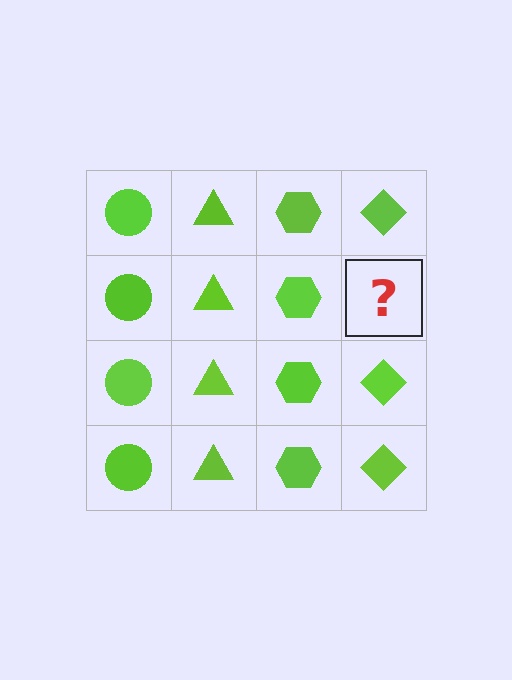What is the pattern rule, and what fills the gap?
The rule is that each column has a consistent shape. The gap should be filled with a lime diamond.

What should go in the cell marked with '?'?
The missing cell should contain a lime diamond.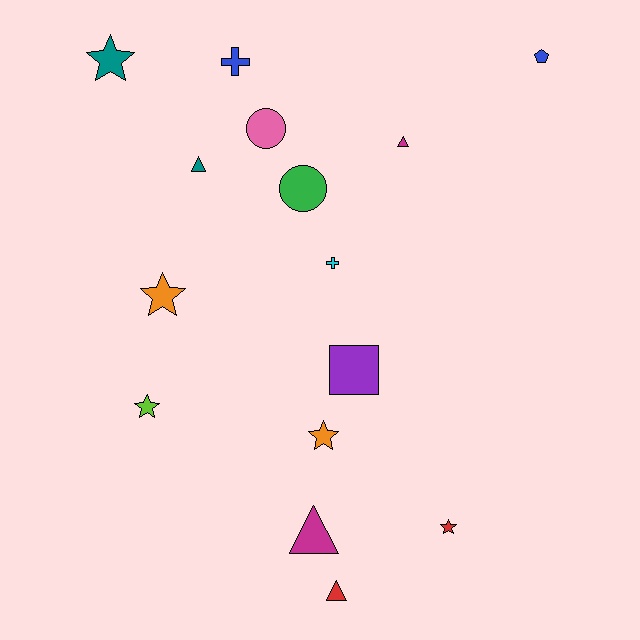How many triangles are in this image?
There are 4 triangles.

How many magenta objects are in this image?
There are 2 magenta objects.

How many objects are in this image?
There are 15 objects.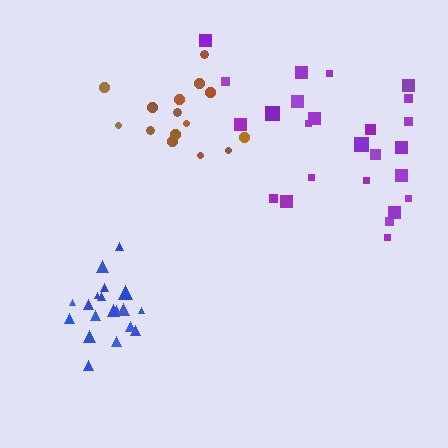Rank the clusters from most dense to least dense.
blue, brown, purple.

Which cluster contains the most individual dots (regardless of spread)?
Purple (25).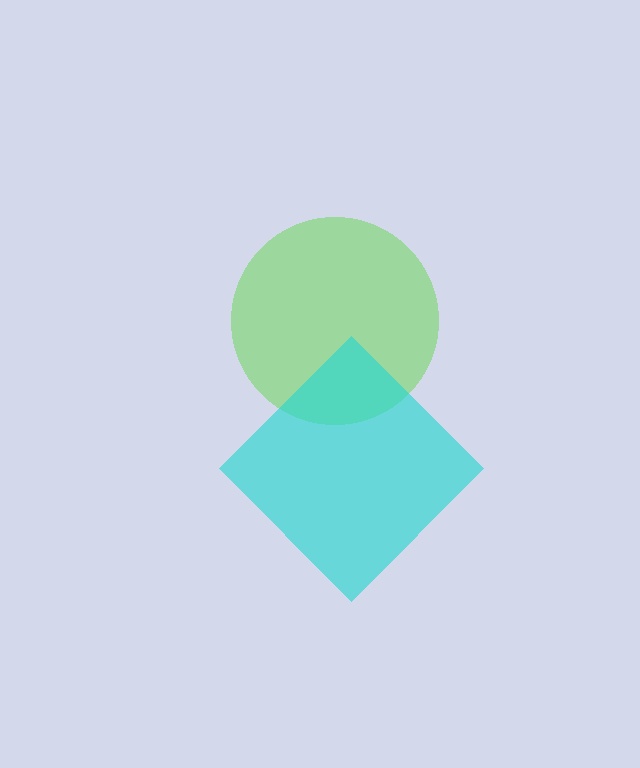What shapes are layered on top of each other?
The layered shapes are: a lime circle, a cyan diamond.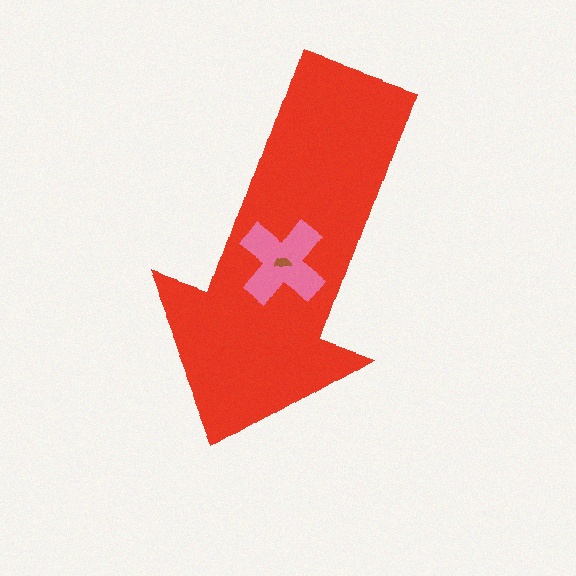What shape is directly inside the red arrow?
The pink cross.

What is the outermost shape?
The red arrow.